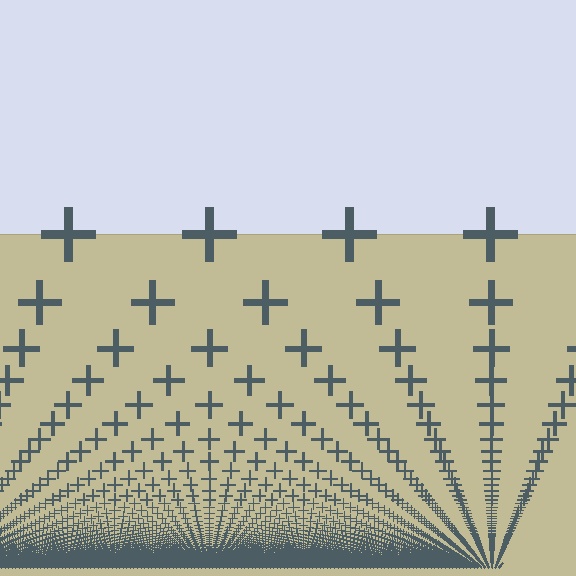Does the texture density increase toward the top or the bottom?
Density increases toward the bottom.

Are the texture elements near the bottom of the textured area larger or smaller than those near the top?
Smaller. The gradient is inverted — elements near the bottom are smaller and denser.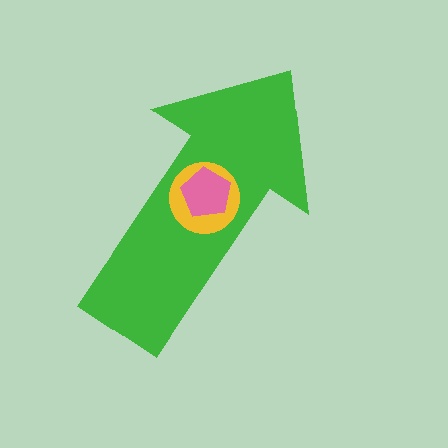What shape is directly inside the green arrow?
The yellow circle.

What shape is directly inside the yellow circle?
The pink pentagon.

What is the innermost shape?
The pink pentagon.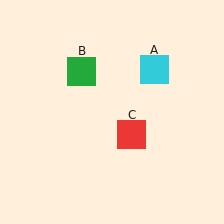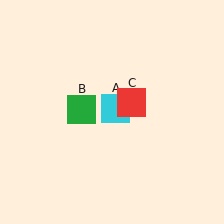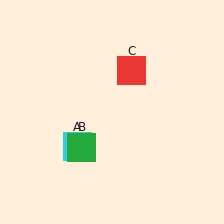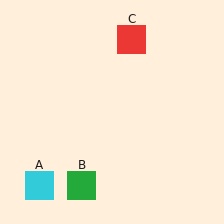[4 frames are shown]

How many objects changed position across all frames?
3 objects changed position: cyan square (object A), green square (object B), red square (object C).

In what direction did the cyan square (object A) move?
The cyan square (object A) moved down and to the left.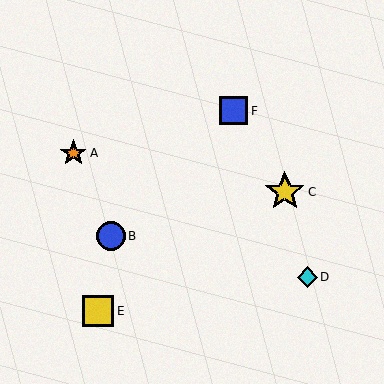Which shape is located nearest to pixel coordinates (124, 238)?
The blue circle (labeled B) at (111, 236) is nearest to that location.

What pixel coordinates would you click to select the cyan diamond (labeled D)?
Click at (307, 277) to select the cyan diamond D.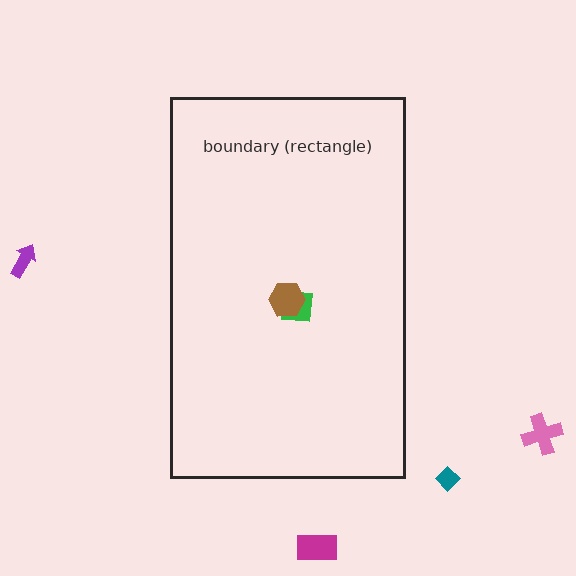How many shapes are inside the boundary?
2 inside, 4 outside.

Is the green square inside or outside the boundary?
Inside.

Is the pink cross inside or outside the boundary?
Outside.